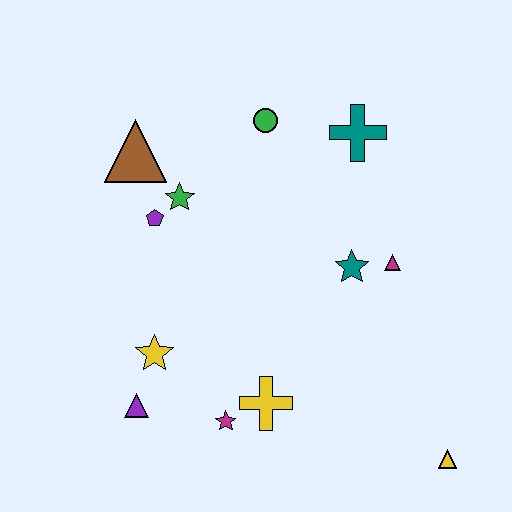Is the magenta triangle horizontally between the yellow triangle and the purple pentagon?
Yes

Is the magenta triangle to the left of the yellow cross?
No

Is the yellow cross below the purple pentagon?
Yes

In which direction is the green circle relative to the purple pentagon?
The green circle is to the right of the purple pentagon.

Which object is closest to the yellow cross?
The magenta star is closest to the yellow cross.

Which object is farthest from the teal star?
The purple triangle is farthest from the teal star.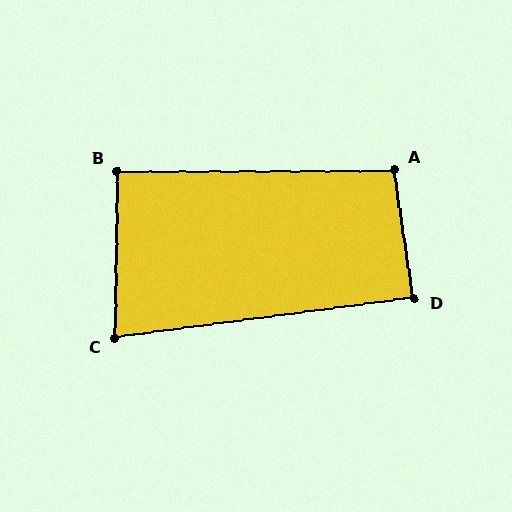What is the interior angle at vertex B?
Approximately 91 degrees (approximately right).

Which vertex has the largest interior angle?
A, at approximately 98 degrees.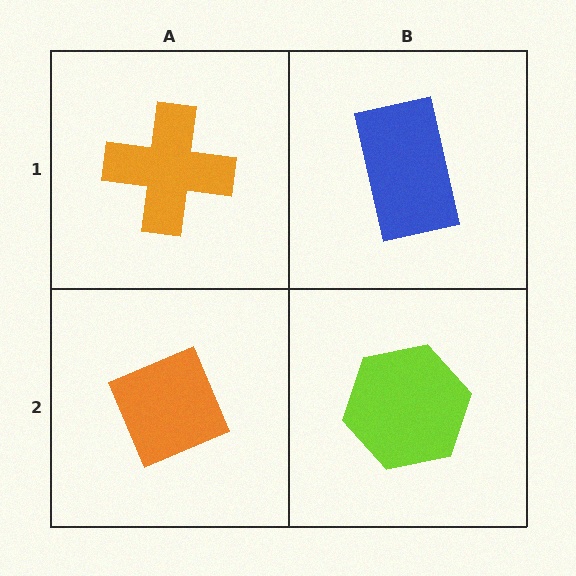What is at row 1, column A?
An orange cross.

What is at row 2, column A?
An orange diamond.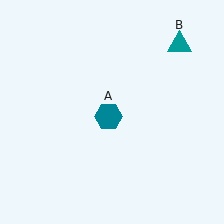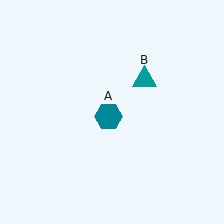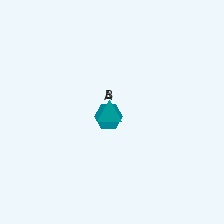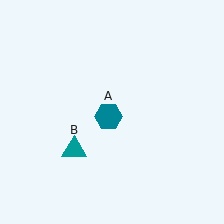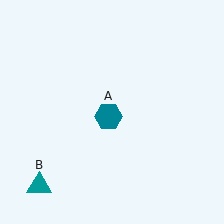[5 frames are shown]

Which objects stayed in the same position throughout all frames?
Teal hexagon (object A) remained stationary.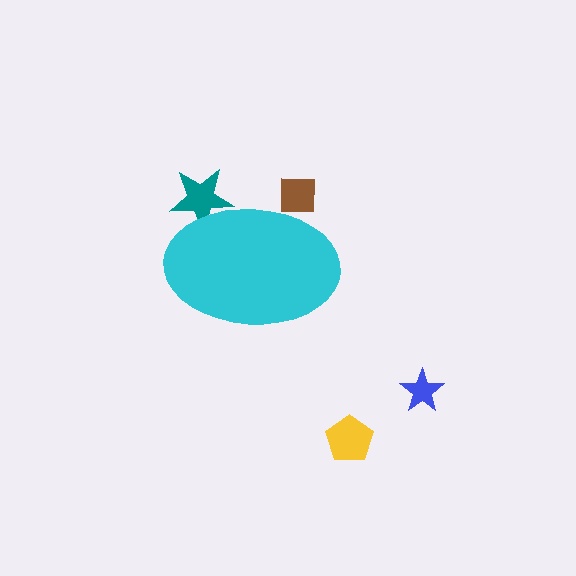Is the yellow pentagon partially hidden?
No, the yellow pentagon is fully visible.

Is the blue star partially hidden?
No, the blue star is fully visible.